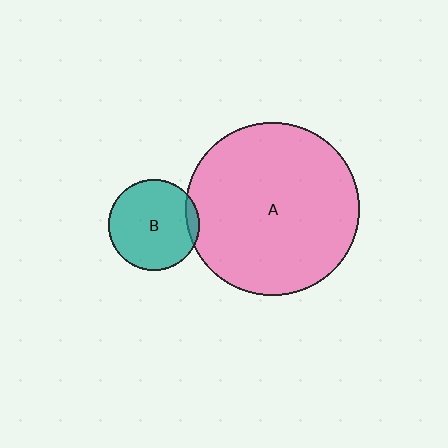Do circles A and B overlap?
Yes.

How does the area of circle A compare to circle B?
Approximately 3.6 times.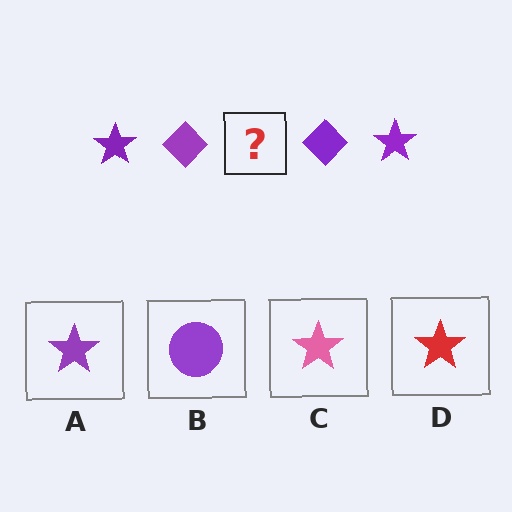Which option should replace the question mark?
Option A.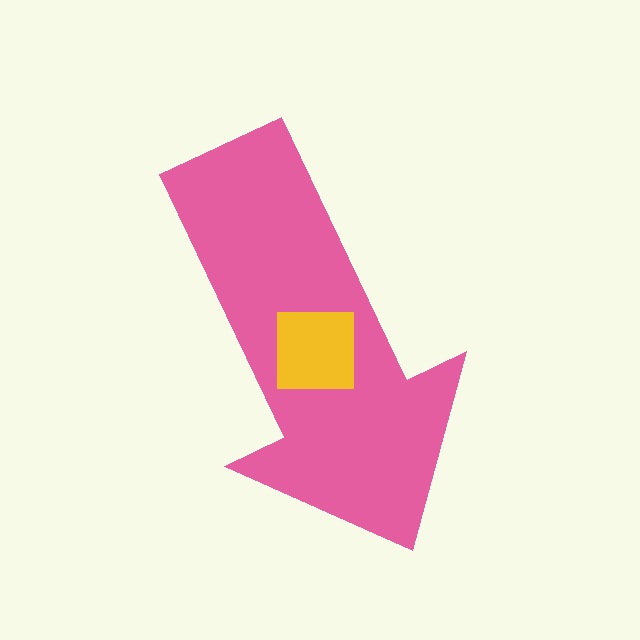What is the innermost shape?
The yellow square.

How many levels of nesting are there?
2.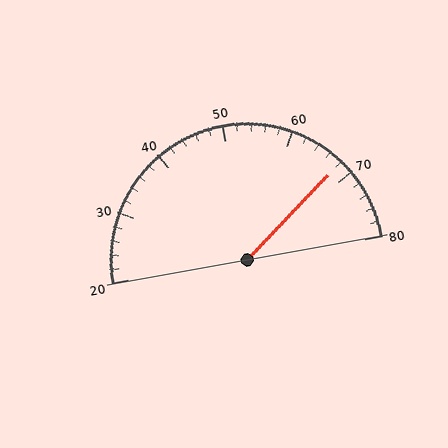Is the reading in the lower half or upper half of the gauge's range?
The reading is in the upper half of the range (20 to 80).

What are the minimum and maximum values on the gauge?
The gauge ranges from 20 to 80.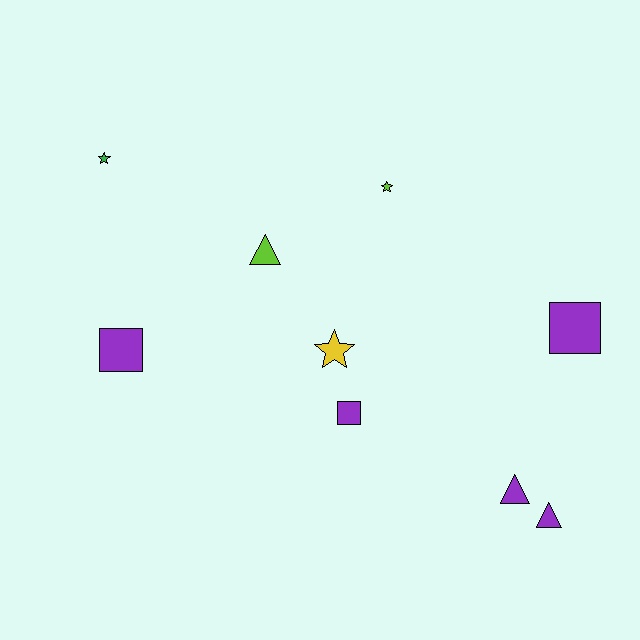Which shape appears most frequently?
Square, with 3 objects.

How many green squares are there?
There are no green squares.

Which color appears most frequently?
Purple, with 5 objects.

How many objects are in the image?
There are 9 objects.